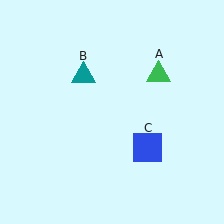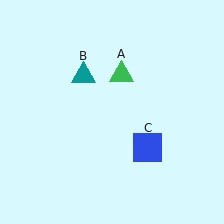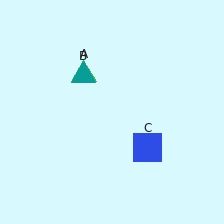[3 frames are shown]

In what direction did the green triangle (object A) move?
The green triangle (object A) moved left.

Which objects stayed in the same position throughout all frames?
Teal triangle (object B) and blue square (object C) remained stationary.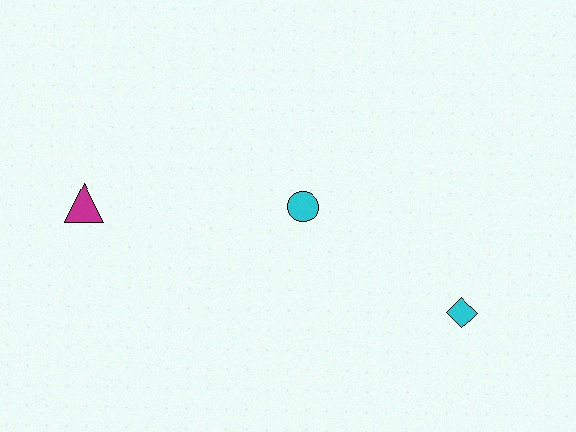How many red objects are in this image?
There are no red objects.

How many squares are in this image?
There are no squares.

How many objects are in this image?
There are 3 objects.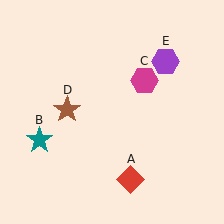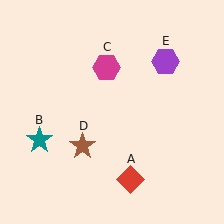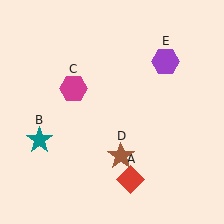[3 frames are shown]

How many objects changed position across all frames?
2 objects changed position: magenta hexagon (object C), brown star (object D).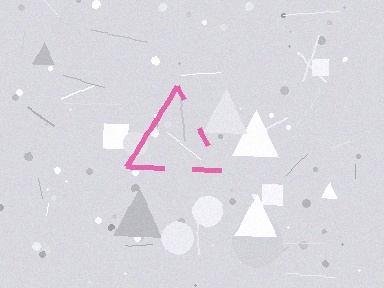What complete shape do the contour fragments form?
The contour fragments form a triangle.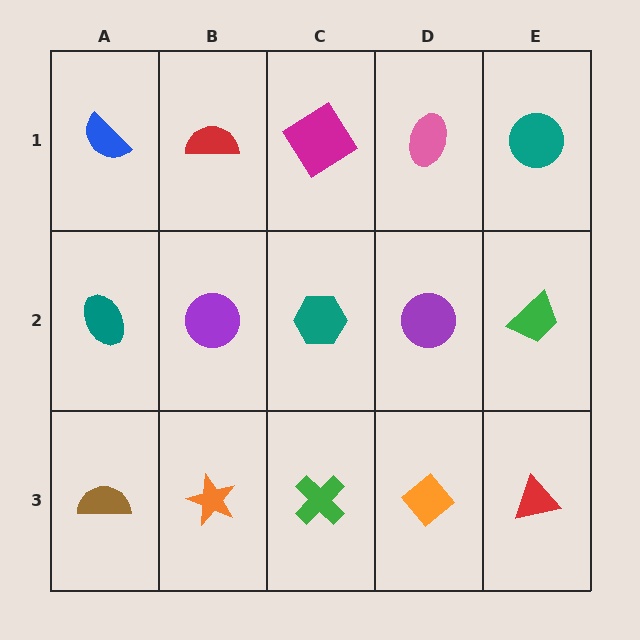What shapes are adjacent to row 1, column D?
A purple circle (row 2, column D), a magenta diamond (row 1, column C), a teal circle (row 1, column E).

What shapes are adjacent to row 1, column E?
A green trapezoid (row 2, column E), a pink ellipse (row 1, column D).